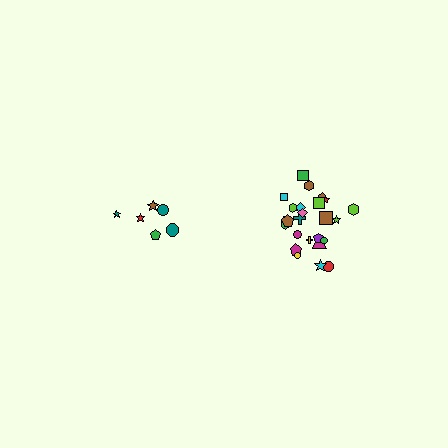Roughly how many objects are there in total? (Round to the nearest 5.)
Roughly 30 objects in total.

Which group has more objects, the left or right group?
The right group.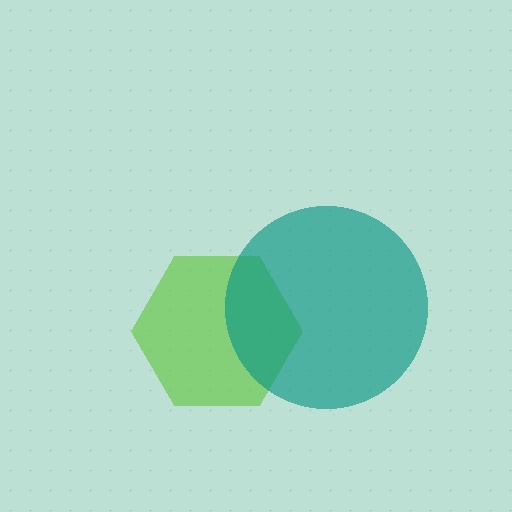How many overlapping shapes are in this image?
There are 2 overlapping shapes in the image.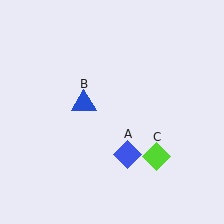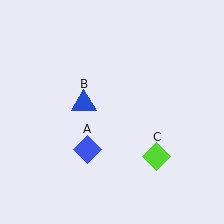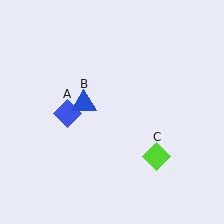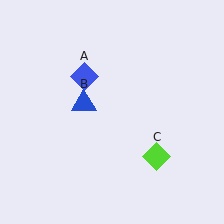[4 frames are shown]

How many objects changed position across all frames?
1 object changed position: blue diamond (object A).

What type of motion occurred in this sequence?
The blue diamond (object A) rotated clockwise around the center of the scene.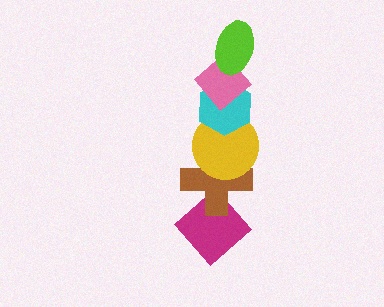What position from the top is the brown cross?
The brown cross is 5th from the top.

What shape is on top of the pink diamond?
The lime ellipse is on top of the pink diamond.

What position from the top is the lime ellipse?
The lime ellipse is 1st from the top.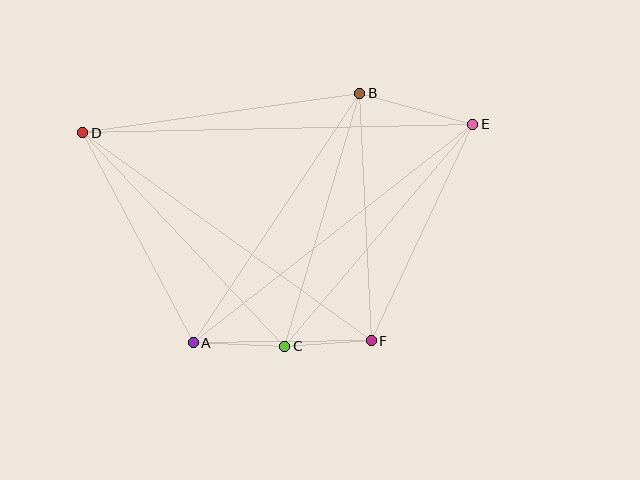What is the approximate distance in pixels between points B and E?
The distance between B and E is approximately 117 pixels.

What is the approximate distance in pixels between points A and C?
The distance between A and C is approximately 92 pixels.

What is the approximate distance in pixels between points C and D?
The distance between C and D is approximately 294 pixels.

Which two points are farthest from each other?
Points D and E are farthest from each other.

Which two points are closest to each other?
Points C and F are closest to each other.